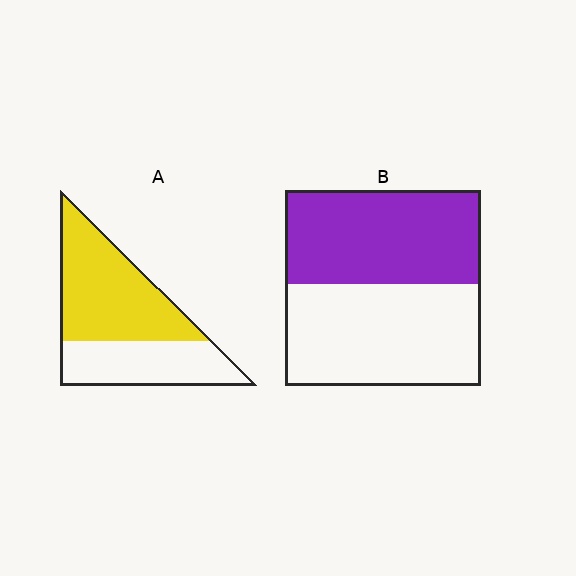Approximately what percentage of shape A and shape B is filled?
A is approximately 60% and B is approximately 50%.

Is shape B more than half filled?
Roughly half.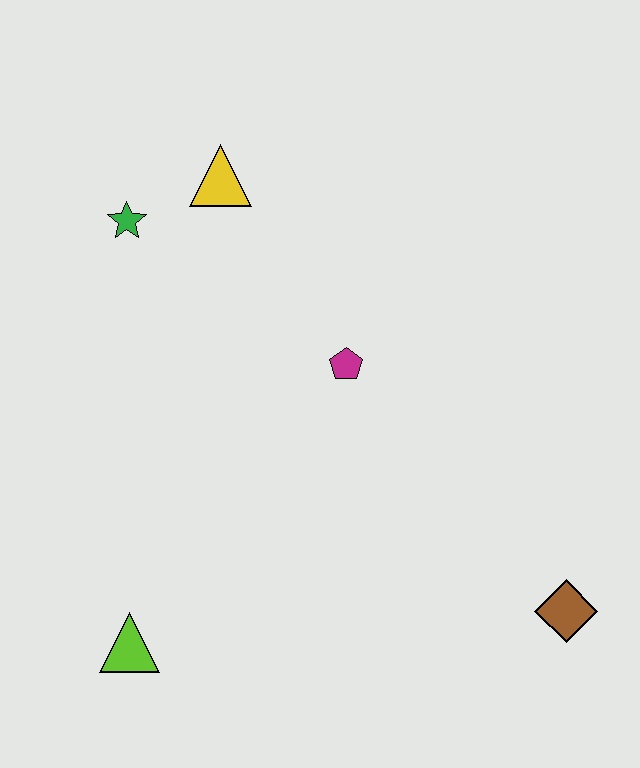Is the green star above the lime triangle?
Yes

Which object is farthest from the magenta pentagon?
The lime triangle is farthest from the magenta pentagon.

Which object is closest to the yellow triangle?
The green star is closest to the yellow triangle.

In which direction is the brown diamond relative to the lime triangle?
The brown diamond is to the right of the lime triangle.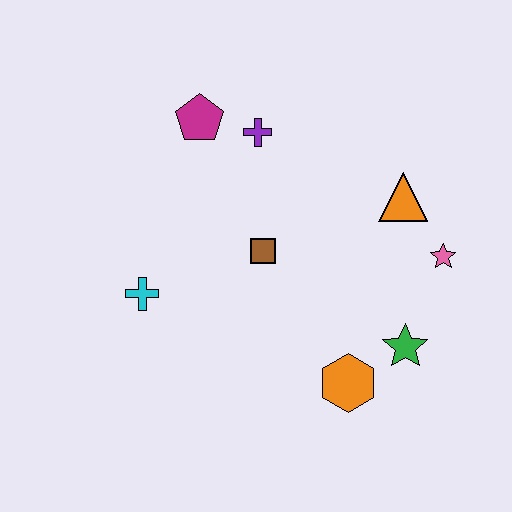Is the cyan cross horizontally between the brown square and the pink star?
No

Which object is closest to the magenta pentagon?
The purple cross is closest to the magenta pentagon.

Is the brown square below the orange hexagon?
No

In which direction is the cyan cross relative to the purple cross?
The cyan cross is below the purple cross.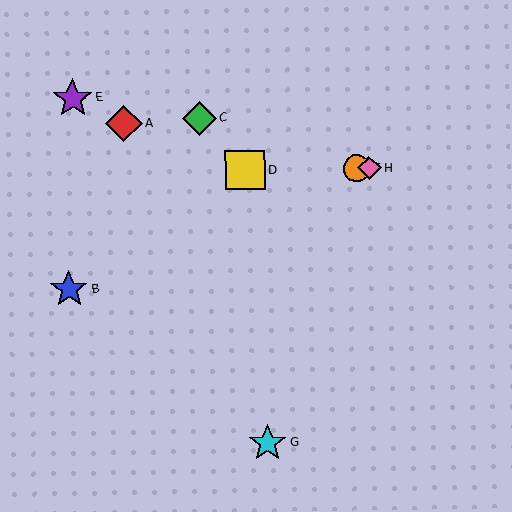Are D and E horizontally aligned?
No, D is at y≈170 and E is at y≈98.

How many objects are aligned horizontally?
3 objects (D, F, H) are aligned horizontally.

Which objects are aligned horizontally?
Objects D, F, H are aligned horizontally.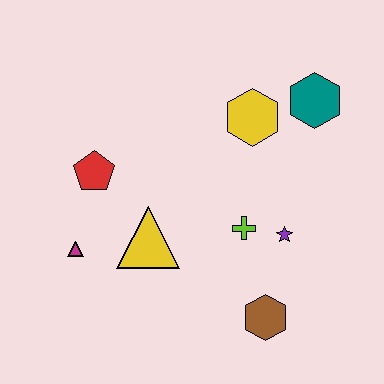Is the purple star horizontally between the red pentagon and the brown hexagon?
No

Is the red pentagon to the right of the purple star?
No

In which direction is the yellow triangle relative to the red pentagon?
The yellow triangle is below the red pentagon.